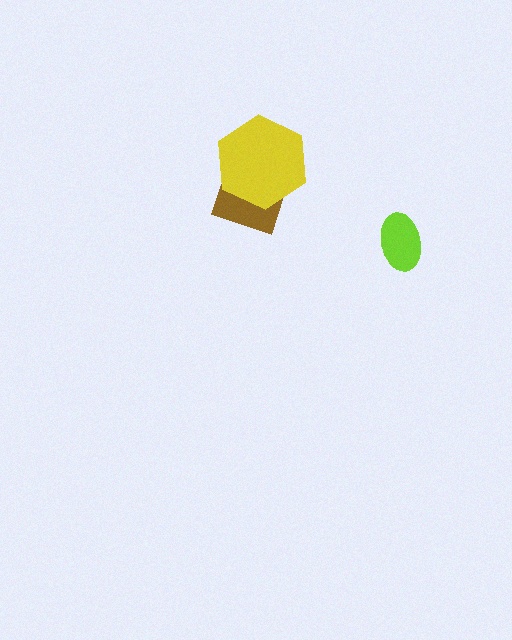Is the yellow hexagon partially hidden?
No, no other shape covers it.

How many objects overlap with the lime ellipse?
0 objects overlap with the lime ellipse.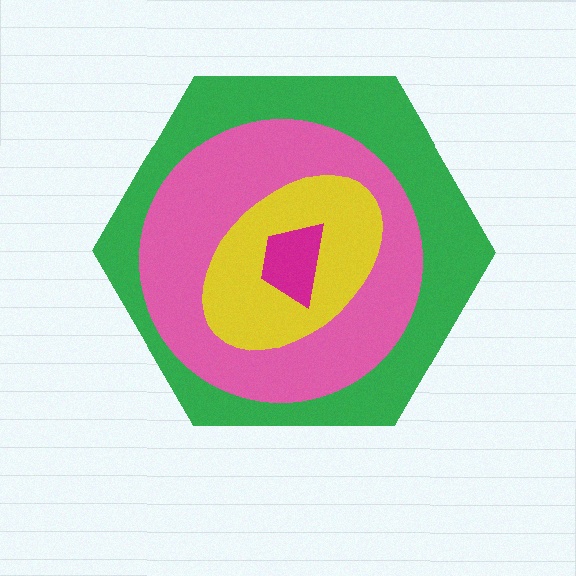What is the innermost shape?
The magenta trapezoid.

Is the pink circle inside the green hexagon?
Yes.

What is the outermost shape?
The green hexagon.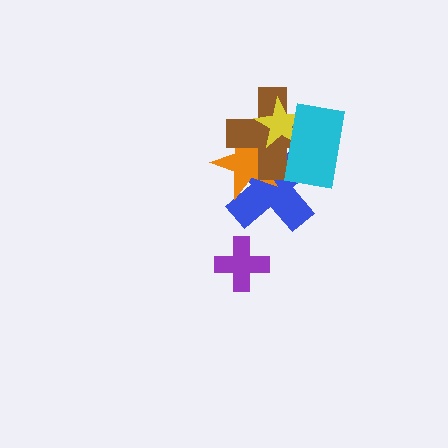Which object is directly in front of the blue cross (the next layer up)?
The orange star is directly in front of the blue cross.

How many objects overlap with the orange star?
4 objects overlap with the orange star.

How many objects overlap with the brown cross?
4 objects overlap with the brown cross.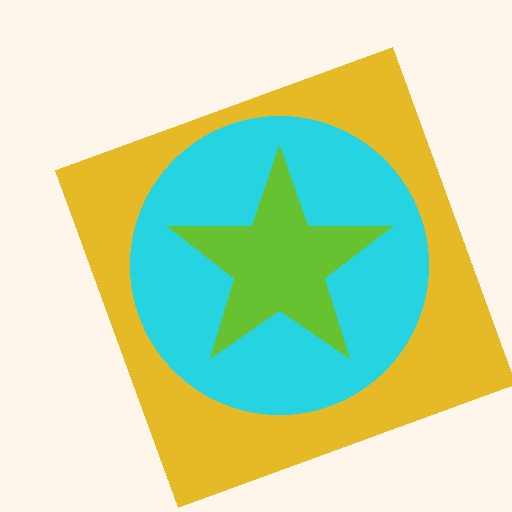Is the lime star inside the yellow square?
Yes.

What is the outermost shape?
The yellow square.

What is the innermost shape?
The lime star.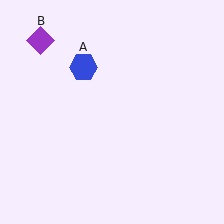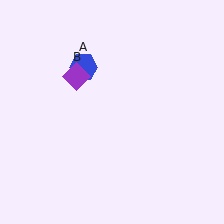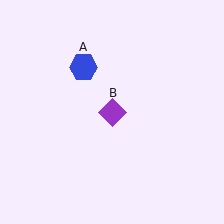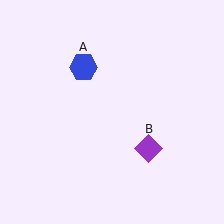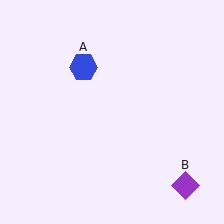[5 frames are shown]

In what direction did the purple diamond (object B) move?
The purple diamond (object B) moved down and to the right.